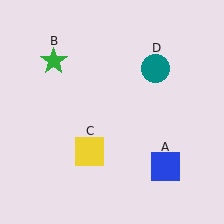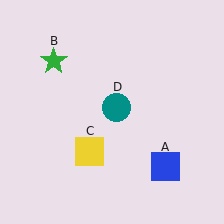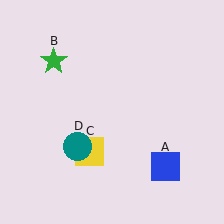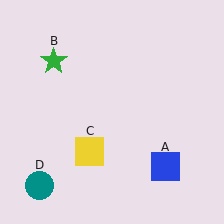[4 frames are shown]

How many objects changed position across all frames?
1 object changed position: teal circle (object D).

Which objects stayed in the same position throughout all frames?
Blue square (object A) and green star (object B) and yellow square (object C) remained stationary.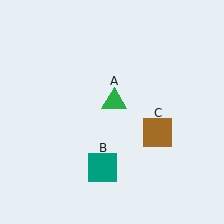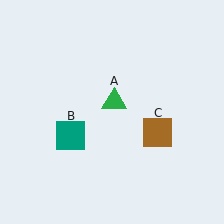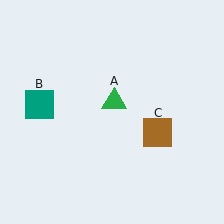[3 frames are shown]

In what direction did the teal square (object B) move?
The teal square (object B) moved up and to the left.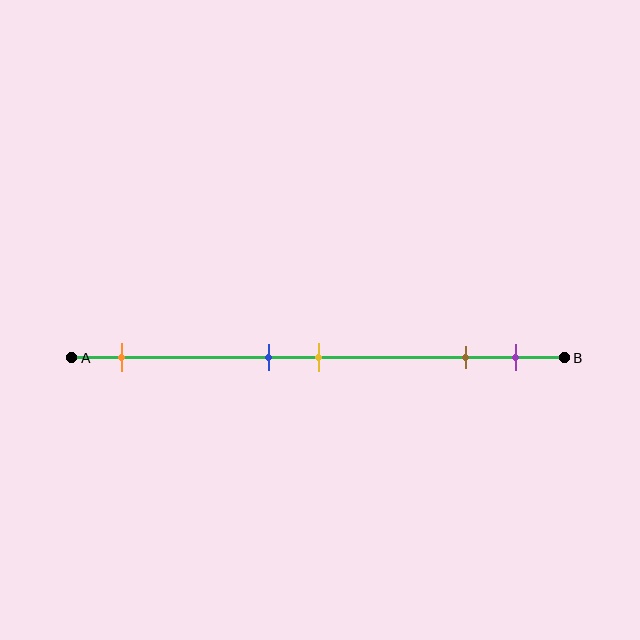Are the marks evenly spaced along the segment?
No, the marks are not evenly spaced.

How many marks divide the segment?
There are 5 marks dividing the segment.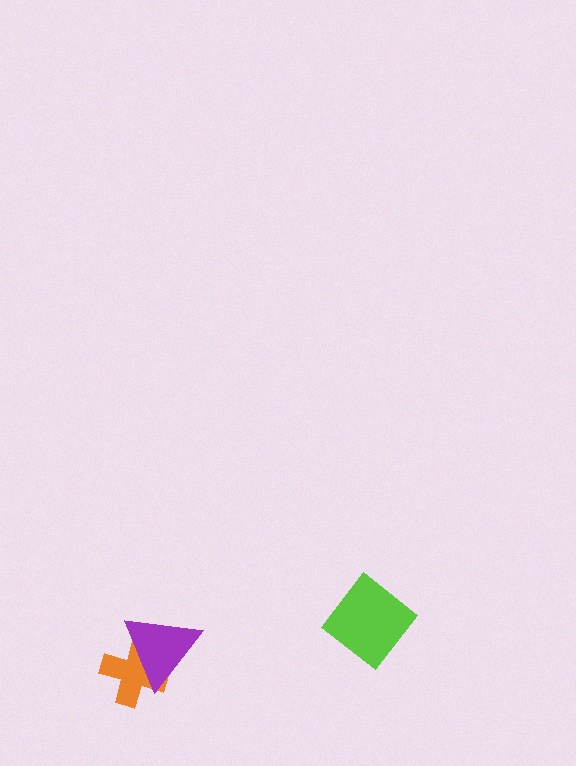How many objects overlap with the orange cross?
1 object overlaps with the orange cross.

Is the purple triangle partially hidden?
No, no other shape covers it.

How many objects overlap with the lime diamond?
0 objects overlap with the lime diamond.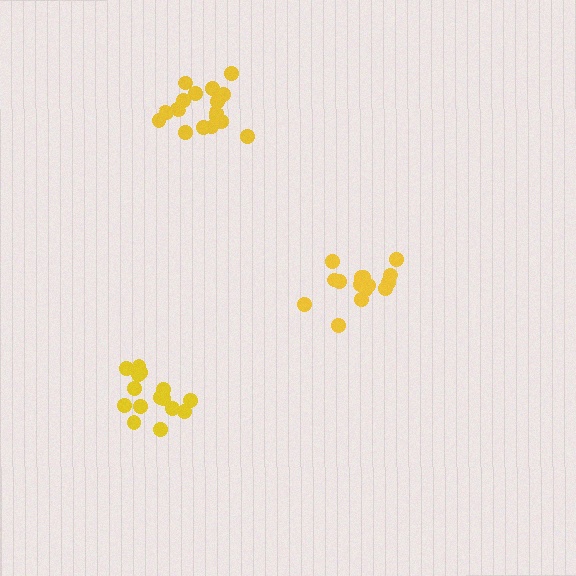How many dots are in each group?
Group 1: 17 dots, Group 2: 15 dots, Group 3: 15 dots (47 total).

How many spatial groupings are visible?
There are 3 spatial groupings.